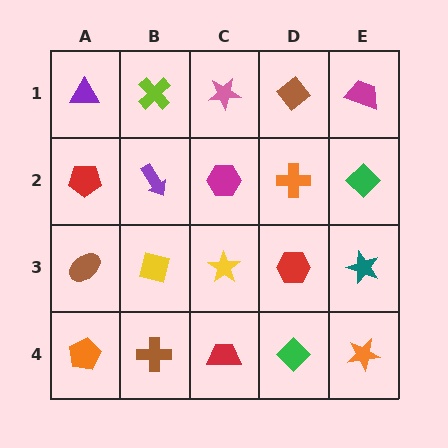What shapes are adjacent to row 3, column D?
An orange cross (row 2, column D), a green diamond (row 4, column D), a yellow star (row 3, column C), a teal star (row 3, column E).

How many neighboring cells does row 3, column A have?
3.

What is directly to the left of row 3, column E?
A red hexagon.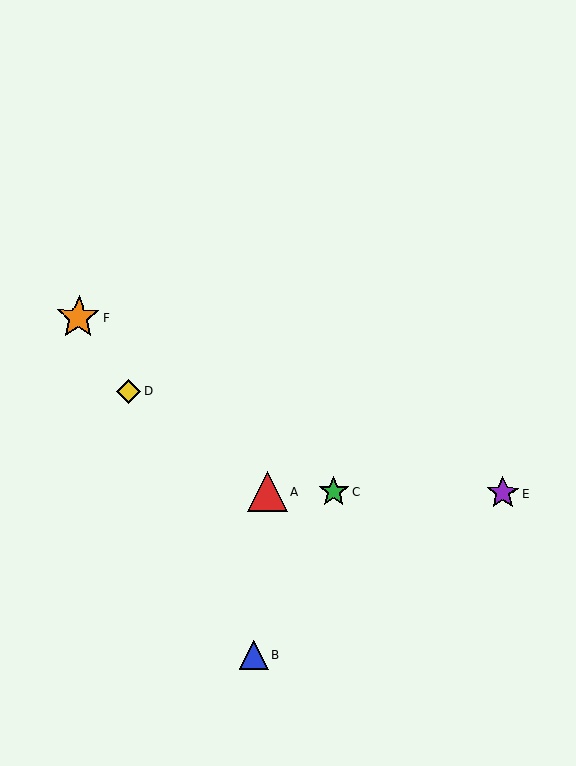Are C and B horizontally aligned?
No, C is at y≈492 and B is at y≈655.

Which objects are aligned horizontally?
Objects A, C, E are aligned horizontally.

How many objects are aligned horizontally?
3 objects (A, C, E) are aligned horizontally.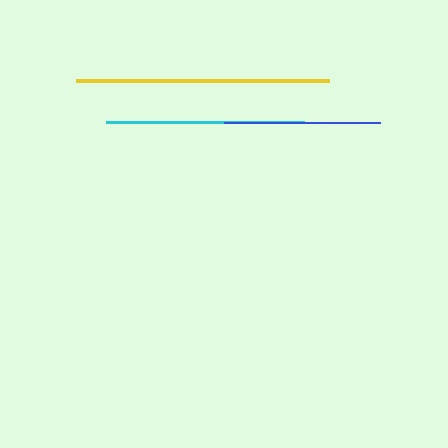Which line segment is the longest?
The yellow line is the longest at approximately 253 pixels.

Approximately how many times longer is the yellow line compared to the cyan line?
The yellow line is approximately 1.3 times the length of the cyan line.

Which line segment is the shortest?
The blue line is the shortest at approximately 156 pixels.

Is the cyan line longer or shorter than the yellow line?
The yellow line is longer than the cyan line.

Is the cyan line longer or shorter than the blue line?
The cyan line is longer than the blue line.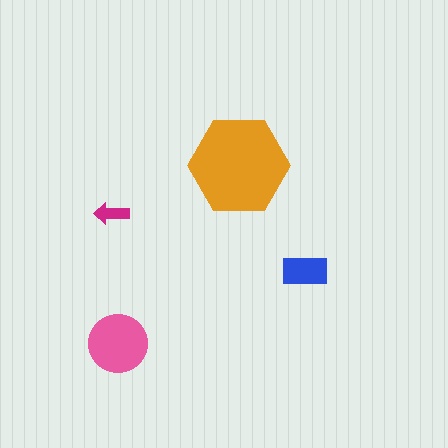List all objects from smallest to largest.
The magenta arrow, the blue rectangle, the pink circle, the orange hexagon.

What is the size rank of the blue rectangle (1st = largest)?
3rd.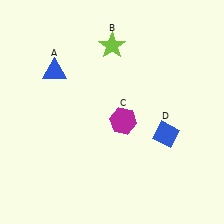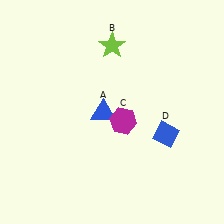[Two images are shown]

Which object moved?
The blue triangle (A) moved right.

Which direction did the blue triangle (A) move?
The blue triangle (A) moved right.